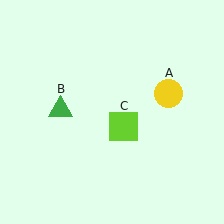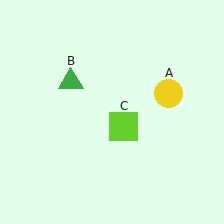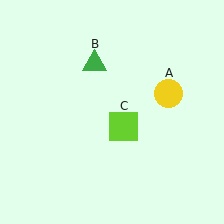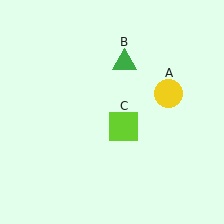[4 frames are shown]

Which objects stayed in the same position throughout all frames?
Yellow circle (object A) and lime square (object C) remained stationary.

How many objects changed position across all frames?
1 object changed position: green triangle (object B).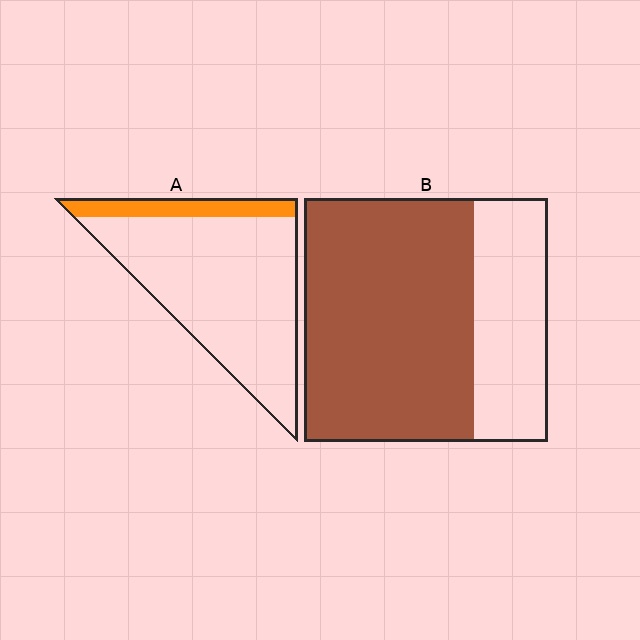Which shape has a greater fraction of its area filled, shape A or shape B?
Shape B.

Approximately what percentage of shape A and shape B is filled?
A is approximately 15% and B is approximately 70%.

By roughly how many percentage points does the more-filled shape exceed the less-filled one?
By roughly 55 percentage points (B over A).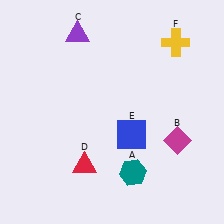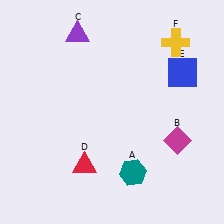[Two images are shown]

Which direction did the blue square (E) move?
The blue square (E) moved up.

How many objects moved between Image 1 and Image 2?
1 object moved between the two images.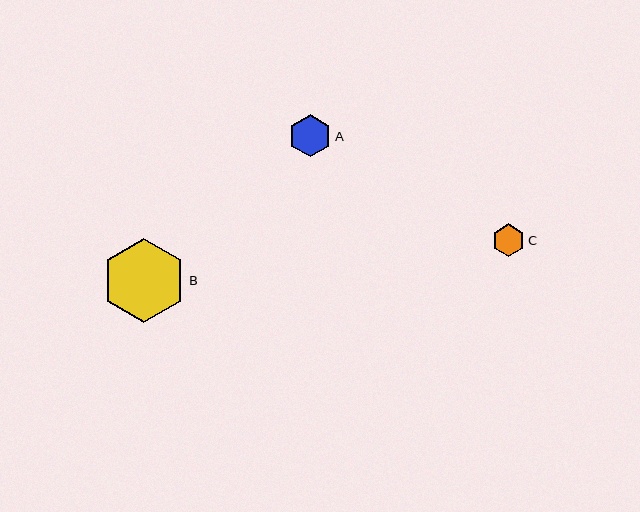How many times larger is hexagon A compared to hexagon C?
Hexagon A is approximately 1.3 times the size of hexagon C.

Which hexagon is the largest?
Hexagon B is the largest with a size of approximately 84 pixels.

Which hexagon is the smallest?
Hexagon C is the smallest with a size of approximately 33 pixels.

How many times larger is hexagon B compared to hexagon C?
Hexagon B is approximately 2.6 times the size of hexagon C.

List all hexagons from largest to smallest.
From largest to smallest: B, A, C.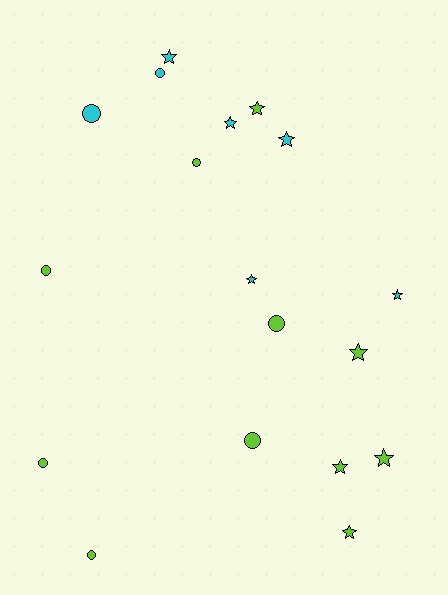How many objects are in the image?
There are 18 objects.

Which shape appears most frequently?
Star, with 10 objects.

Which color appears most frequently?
Lime, with 11 objects.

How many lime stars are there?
There are 5 lime stars.